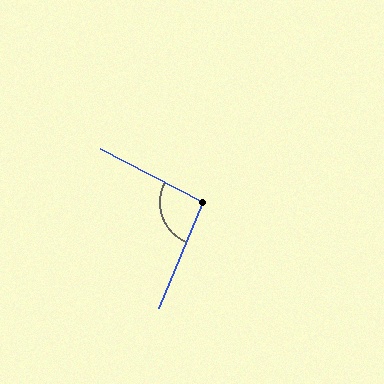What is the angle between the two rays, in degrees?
Approximately 95 degrees.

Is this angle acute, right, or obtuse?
It is obtuse.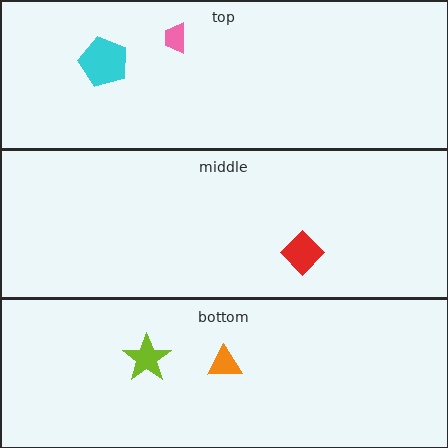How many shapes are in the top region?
2.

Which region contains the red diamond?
The middle region.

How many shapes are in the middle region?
1.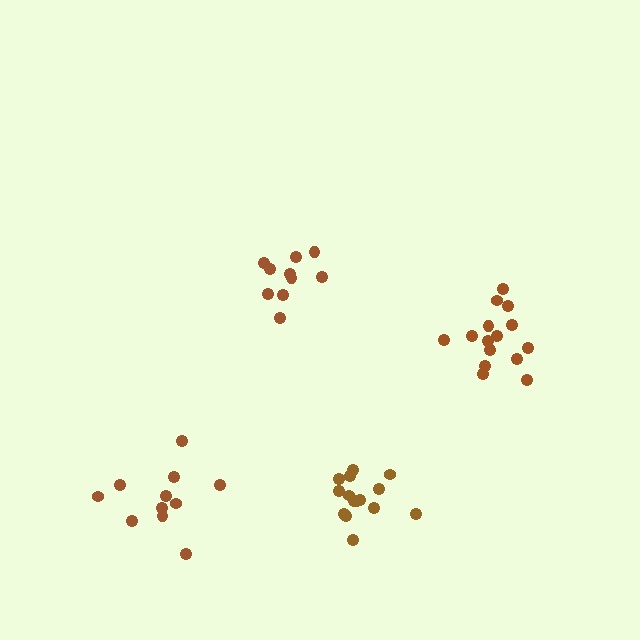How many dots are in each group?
Group 1: 10 dots, Group 2: 15 dots, Group 3: 15 dots, Group 4: 11 dots (51 total).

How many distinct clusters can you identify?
There are 4 distinct clusters.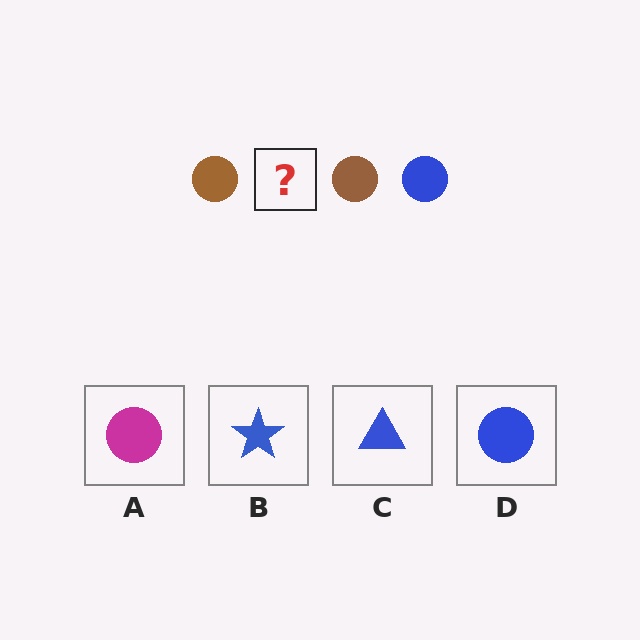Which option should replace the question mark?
Option D.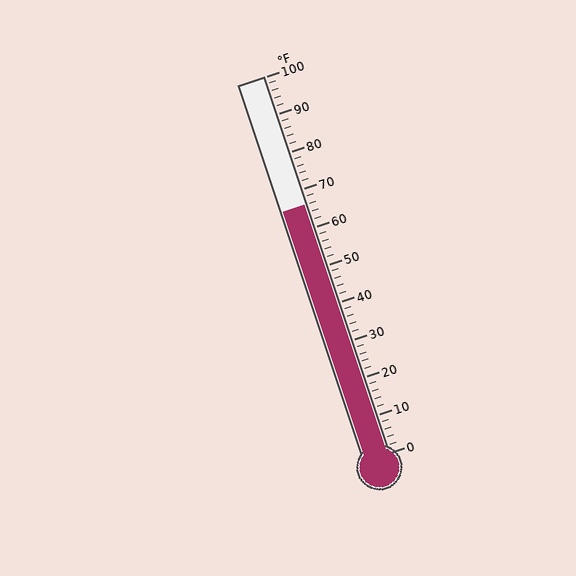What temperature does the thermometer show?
The thermometer shows approximately 66°F.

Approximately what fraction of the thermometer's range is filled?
The thermometer is filled to approximately 65% of its range.